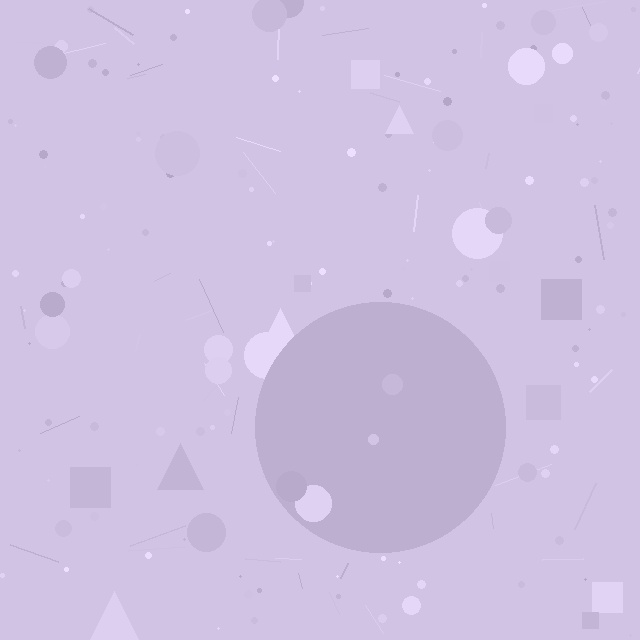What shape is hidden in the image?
A circle is hidden in the image.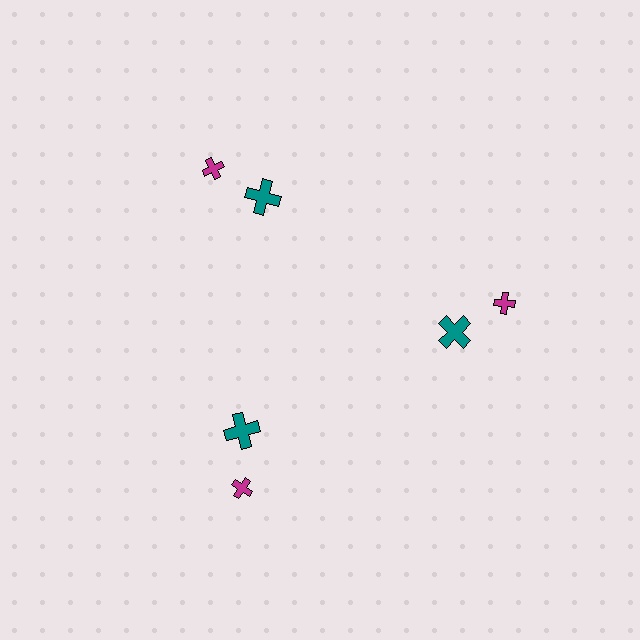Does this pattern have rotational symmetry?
Yes, this pattern has 3-fold rotational symmetry. It looks the same after rotating 120 degrees around the center.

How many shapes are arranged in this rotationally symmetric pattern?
There are 6 shapes, arranged in 3 groups of 2.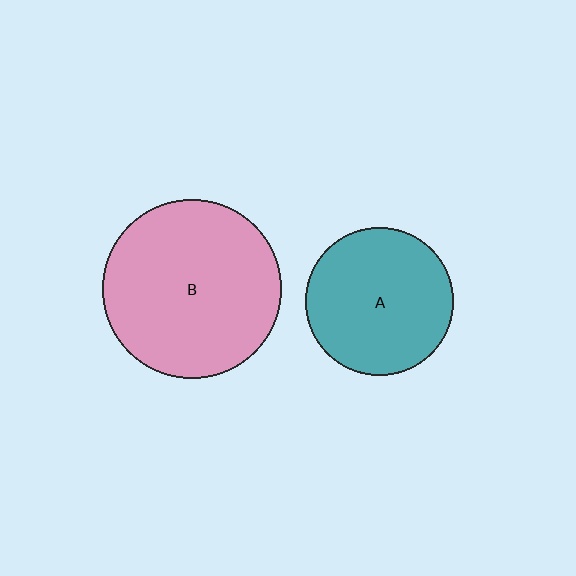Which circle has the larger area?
Circle B (pink).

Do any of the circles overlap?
No, none of the circles overlap.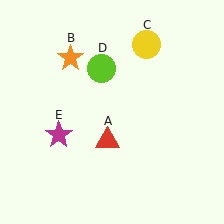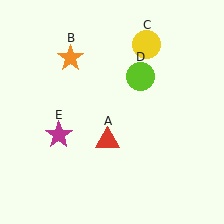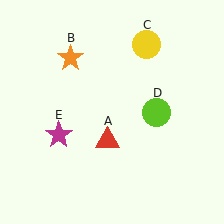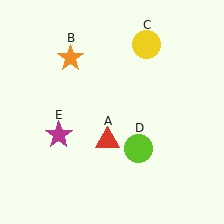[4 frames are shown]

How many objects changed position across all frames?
1 object changed position: lime circle (object D).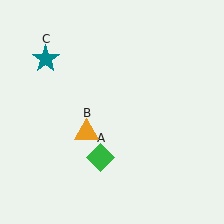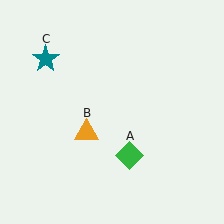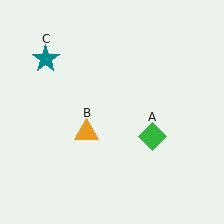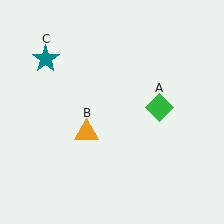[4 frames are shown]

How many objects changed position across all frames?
1 object changed position: green diamond (object A).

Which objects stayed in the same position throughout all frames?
Orange triangle (object B) and teal star (object C) remained stationary.